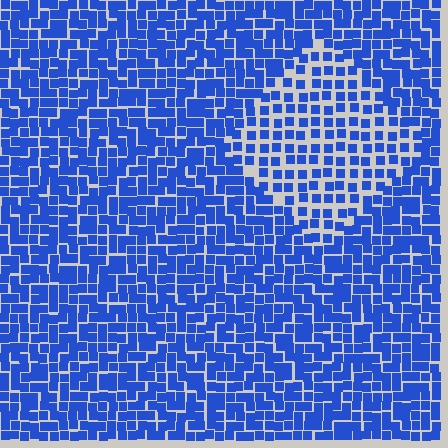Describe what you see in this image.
The image contains small blue elements arranged at two different densities. A diamond-shaped region is visible where the elements are less densely packed than the surrounding area.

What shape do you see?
I see a diamond.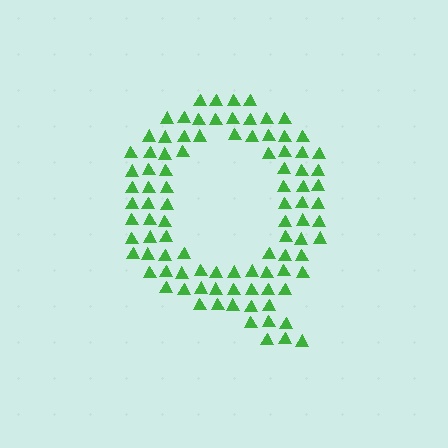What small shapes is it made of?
It is made of small triangles.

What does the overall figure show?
The overall figure shows the letter Q.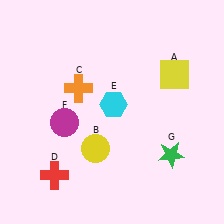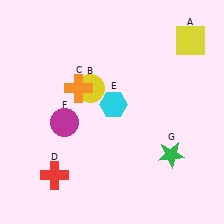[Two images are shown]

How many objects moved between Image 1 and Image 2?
2 objects moved between the two images.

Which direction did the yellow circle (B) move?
The yellow circle (B) moved up.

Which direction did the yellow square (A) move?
The yellow square (A) moved up.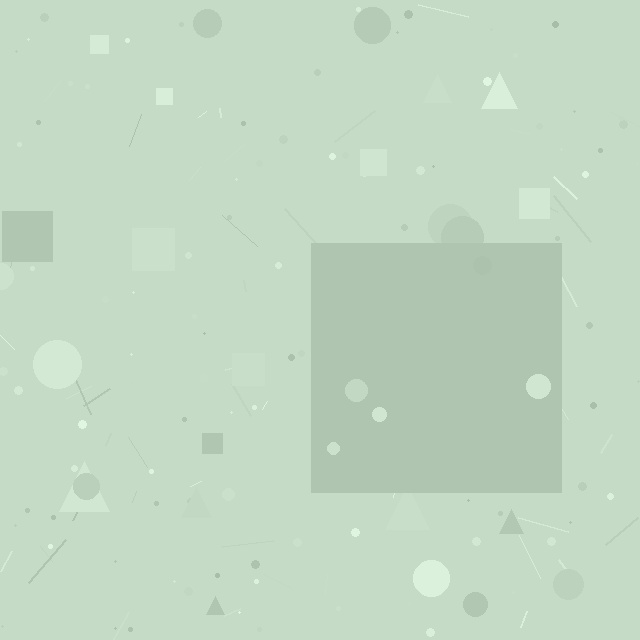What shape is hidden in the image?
A square is hidden in the image.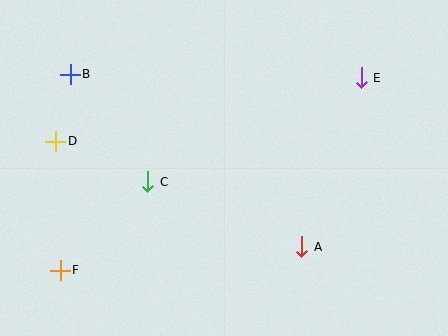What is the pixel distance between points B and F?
The distance between B and F is 196 pixels.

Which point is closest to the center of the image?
Point C at (147, 182) is closest to the center.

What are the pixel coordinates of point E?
Point E is at (361, 78).